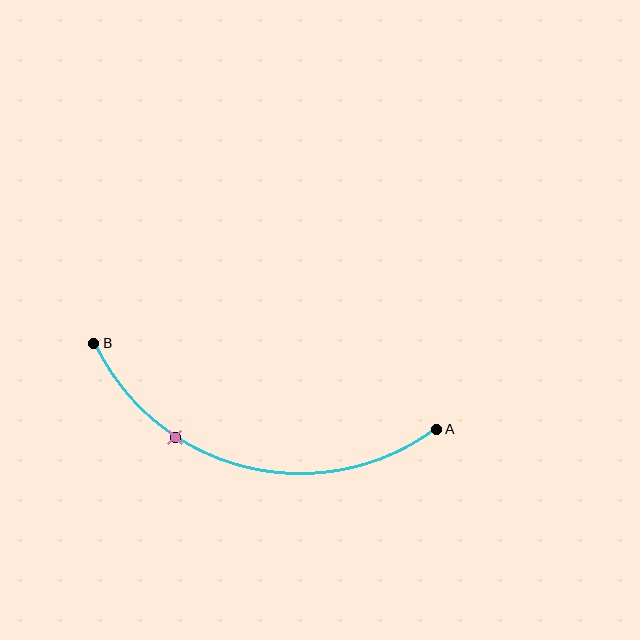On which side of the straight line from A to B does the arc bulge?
The arc bulges below the straight line connecting A and B.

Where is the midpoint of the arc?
The arc midpoint is the point on the curve farthest from the straight line joining A and B. It sits below that line.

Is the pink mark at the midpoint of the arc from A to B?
No. The pink mark lies on the arc but is closer to endpoint B. The arc midpoint would be at the point on the curve equidistant along the arc from both A and B.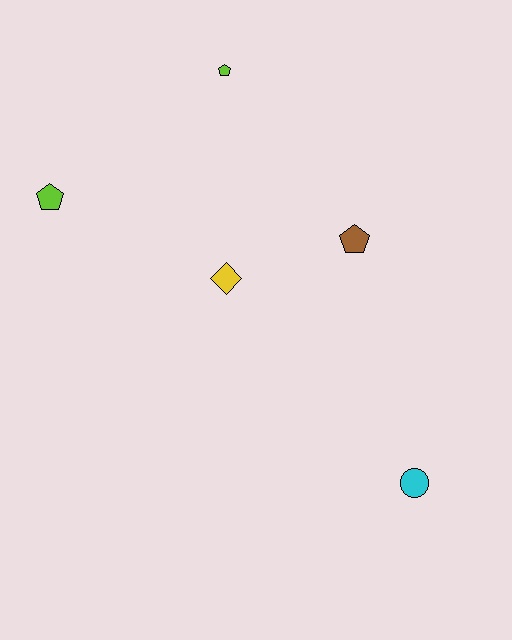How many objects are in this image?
There are 5 objects.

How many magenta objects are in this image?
There are no magenta objects.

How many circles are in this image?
There is 1 circle.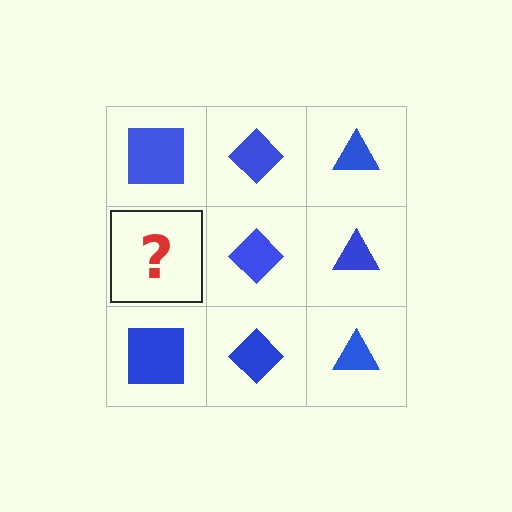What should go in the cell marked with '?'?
The missing cell should contain a blue square.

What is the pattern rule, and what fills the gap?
The rule is that each column has a consistent shape. The gap should be filled with a blue square.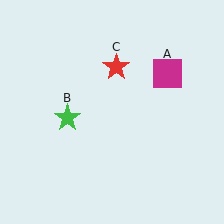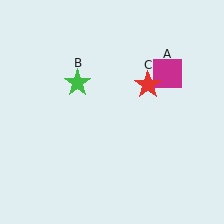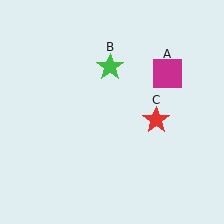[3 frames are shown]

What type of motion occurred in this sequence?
The green star (object B), red star (object C) rotated clockwise around the center of the scene.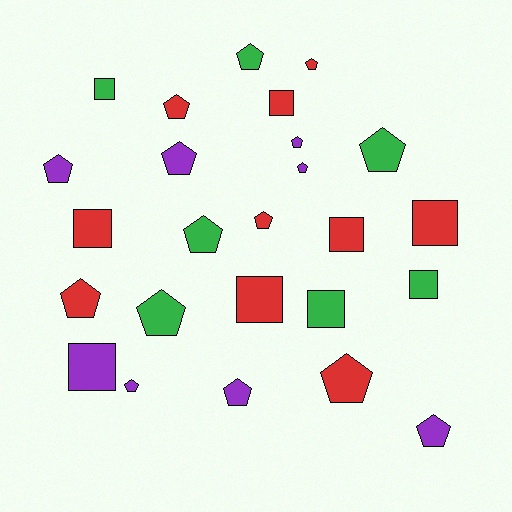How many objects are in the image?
There are 25 objects.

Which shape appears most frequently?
Pentagon, with 16 objects.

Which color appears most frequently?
Red, with 10 objects.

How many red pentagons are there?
There are 5 red pentagons.